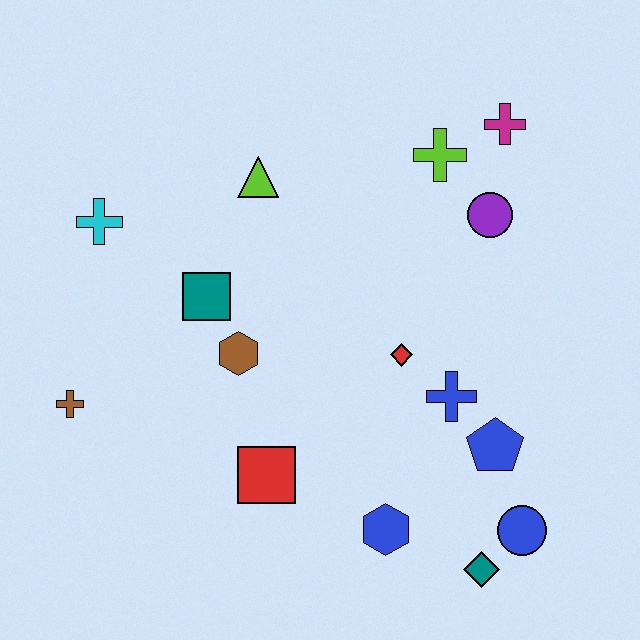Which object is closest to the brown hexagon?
The teal square is closest to the brown hexagon.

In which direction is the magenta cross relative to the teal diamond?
The magenta cross is above the teal diamond.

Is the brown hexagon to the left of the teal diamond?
Yes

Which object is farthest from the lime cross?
The brown cross is farthest from the lime cross.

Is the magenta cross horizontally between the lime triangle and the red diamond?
No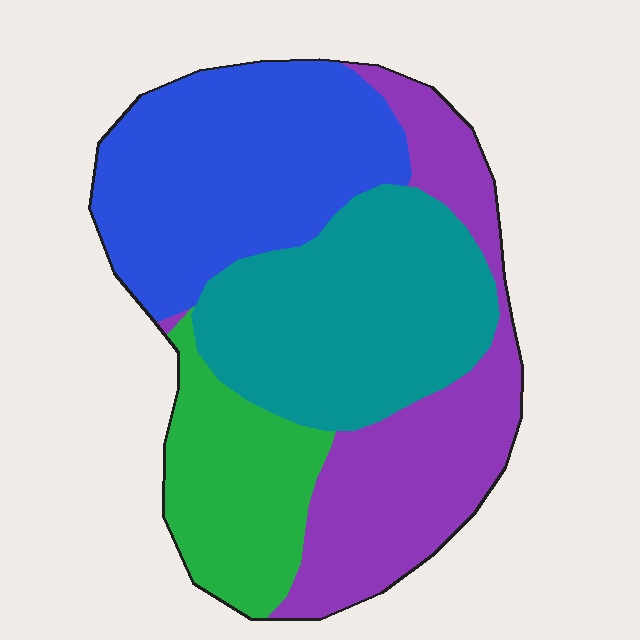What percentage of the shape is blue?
Blue covers around 30% of the shape.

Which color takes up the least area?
Green, at roughly 15%.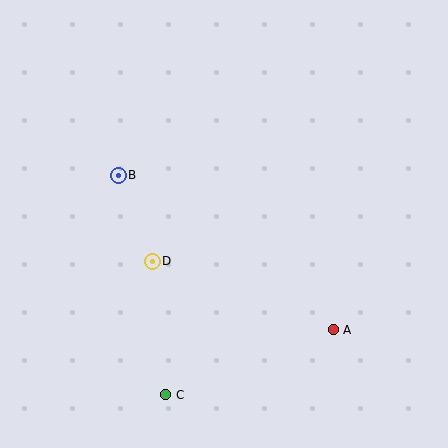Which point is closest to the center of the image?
Point D at (152, 261) is closest to the center.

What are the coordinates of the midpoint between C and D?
The midpoint between C and D is at (159, 328).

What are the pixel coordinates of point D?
Point D is at (152, 261).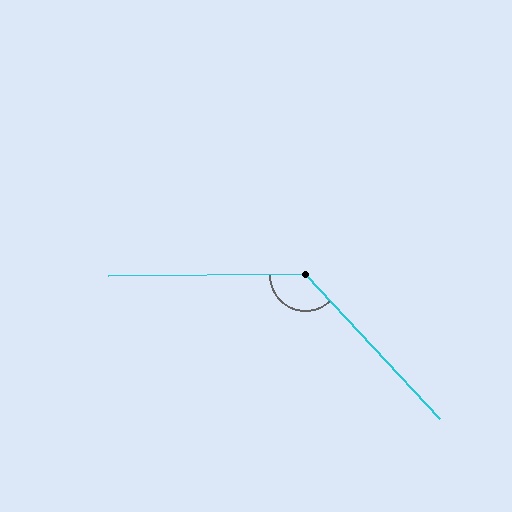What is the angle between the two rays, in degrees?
Approximately 133 degrees.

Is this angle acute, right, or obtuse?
It is obtuse.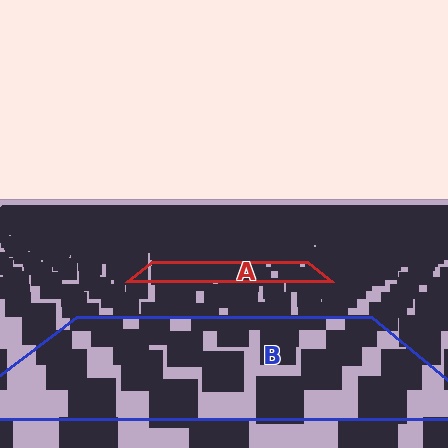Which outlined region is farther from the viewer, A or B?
Region A is farther from the viewer — the texture elements inside it appear smaller and more densely packed.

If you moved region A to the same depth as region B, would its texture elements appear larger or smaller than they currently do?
They would appear larger. At a closer depth, the same texture elements are projected at a bigger on-screen size.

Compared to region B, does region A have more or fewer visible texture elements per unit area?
Region A has more texture elements per unit area — they are packed more densely because it is farther away.